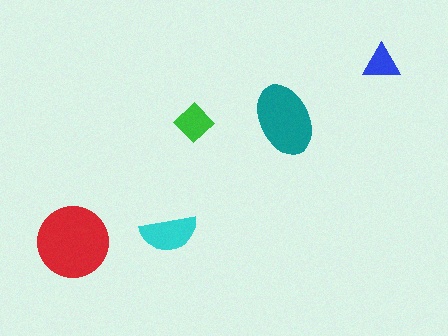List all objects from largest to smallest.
The red circle, the teal ellipse, the cyan semicircle, the green diamond, the blue triangle.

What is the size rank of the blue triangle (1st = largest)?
5th.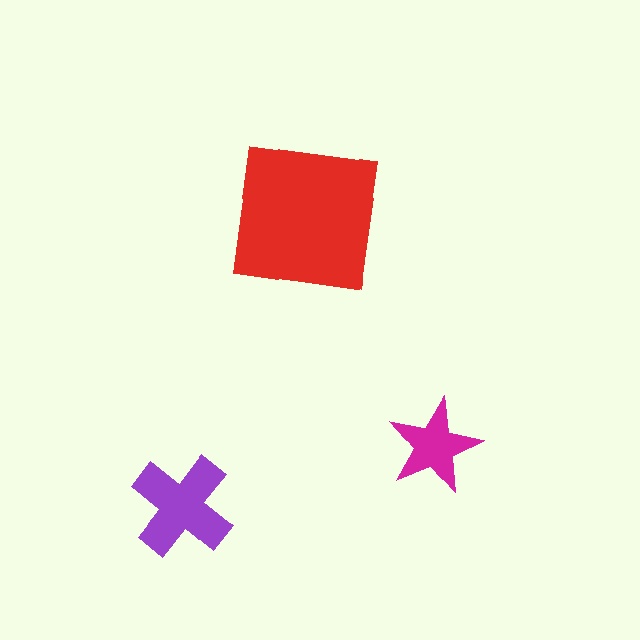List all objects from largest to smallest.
The red square, the purple cross, the magenta star.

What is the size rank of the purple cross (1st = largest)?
2nd.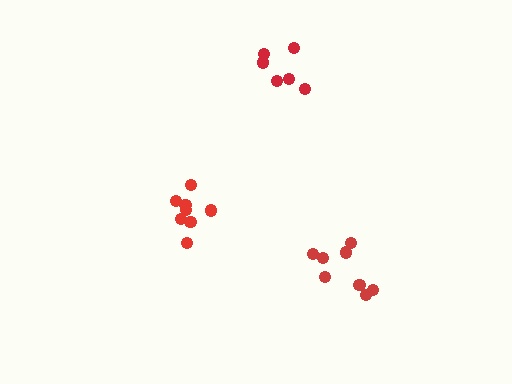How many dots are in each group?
Group 1: 8 dots, Group 2: 6 dots, Group 3: 8 dots (22 total).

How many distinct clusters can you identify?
There are 3 distinct clusters.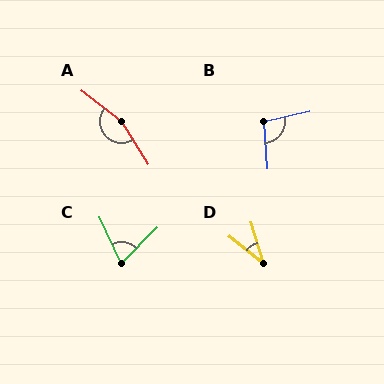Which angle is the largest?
A, at approximately 159 degrees.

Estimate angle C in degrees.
Approximately 70 degrees.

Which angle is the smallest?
D, at approximately 35 degrees.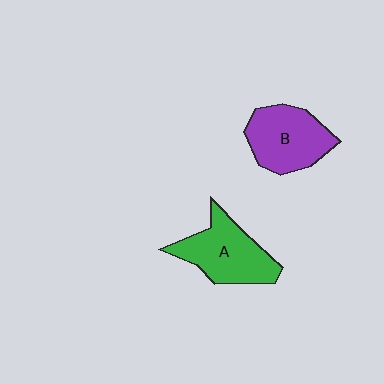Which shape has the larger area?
Shape A (green).